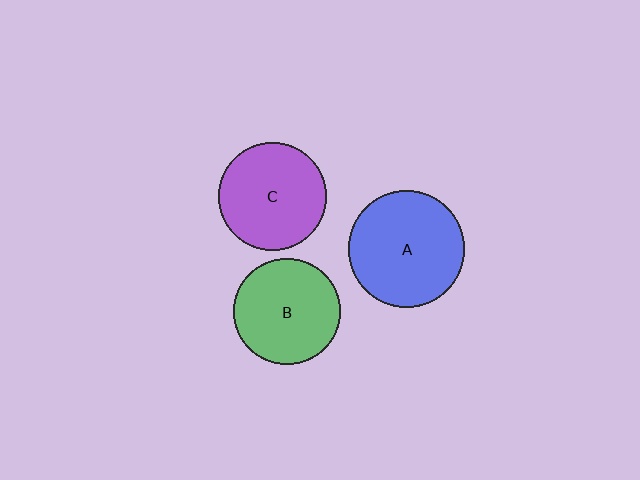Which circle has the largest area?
Circle A (blue).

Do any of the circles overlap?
No, none of the circles overlap.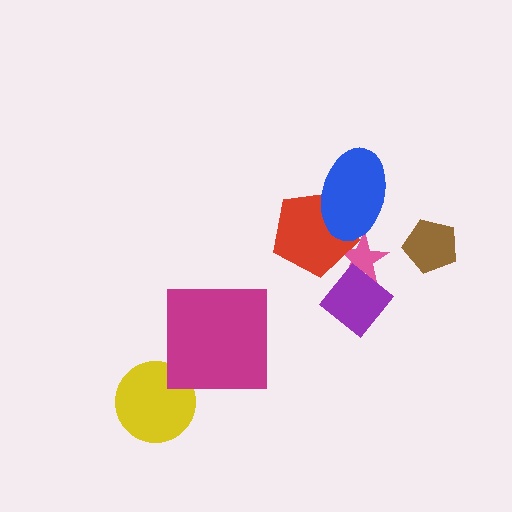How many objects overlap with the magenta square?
0 objects overlap with the magenta square.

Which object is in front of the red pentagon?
The blue ellipse is in front of the red pentagon.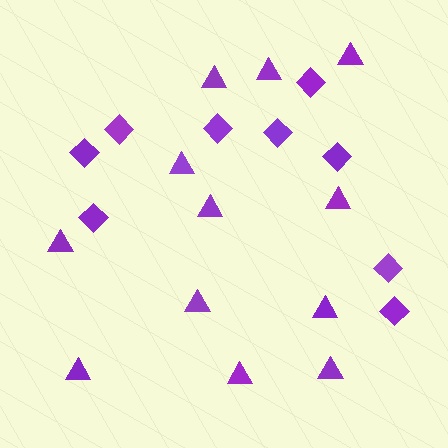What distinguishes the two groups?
There are 2 groups: one group of triangles (12) and one group of diamonds (9).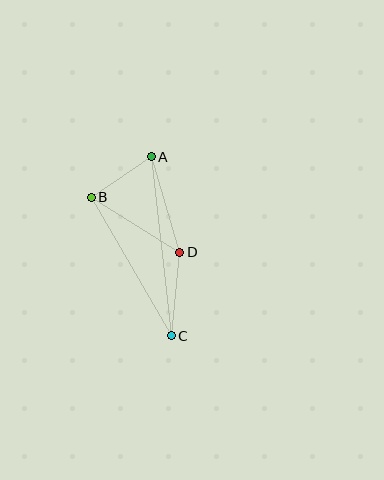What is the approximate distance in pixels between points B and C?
The distance between B and C is approximately 160 pixels.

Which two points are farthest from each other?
Points A and C are farthest from each other.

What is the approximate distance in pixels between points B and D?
The distance between B and D is approximately 104 pixels.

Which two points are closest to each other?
Points A and B are closest to each other.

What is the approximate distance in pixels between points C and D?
The distance between C and D is approximately 84 pixels.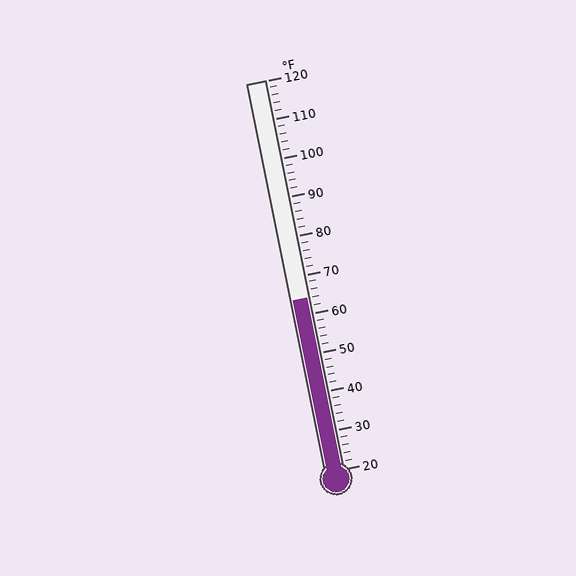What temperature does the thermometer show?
The thermometer shows approximately 64°F.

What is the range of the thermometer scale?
The thermometer scale ranges from 20°F to 120°F.